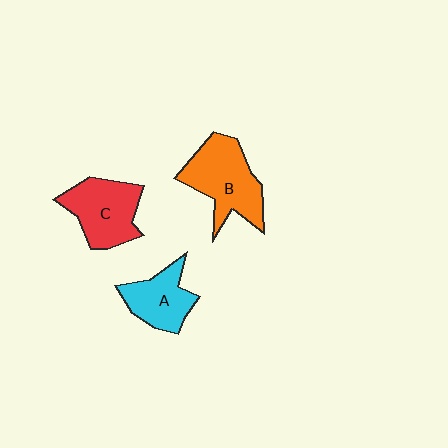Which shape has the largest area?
Shape B (orange).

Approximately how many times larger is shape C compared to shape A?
Approximately 1.3 times.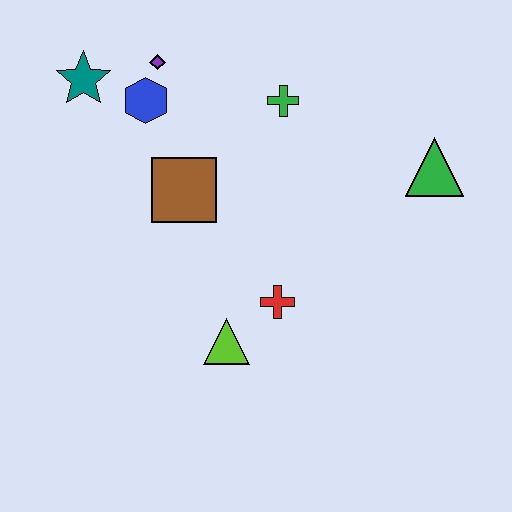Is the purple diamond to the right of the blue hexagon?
Yes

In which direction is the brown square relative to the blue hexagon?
The brown square is below the blue hexagon.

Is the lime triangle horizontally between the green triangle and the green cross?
No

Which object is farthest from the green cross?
The lime triangle is farthest from the green cross.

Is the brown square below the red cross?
No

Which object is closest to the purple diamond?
The blue hexagon is closest to the purple diamond.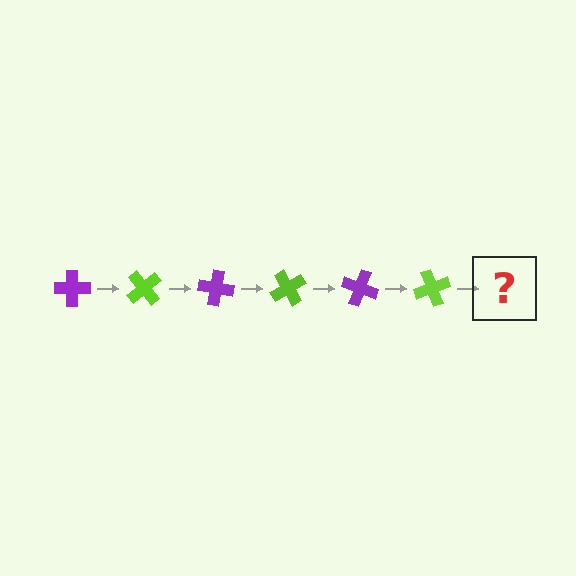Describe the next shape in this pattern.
It should be a purple cross, rotated 300 degrees from the start.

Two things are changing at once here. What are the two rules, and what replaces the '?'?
The two rules are that it rotates 50 degrees each step and the color cycles through purple and lime. The '?' should be a purple cross, rotated 300 degrees from the start.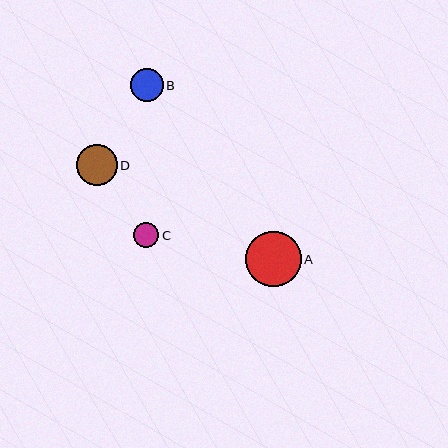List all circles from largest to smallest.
From largest to smallest: A, D, B, C.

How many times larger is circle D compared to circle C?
Circle D is approximately 1.6 times the size of circle C.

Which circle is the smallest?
Circle C is the smallest with a size of approximately 25 pixels.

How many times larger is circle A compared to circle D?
Circle A is approximately 1.4 times the size of circle D.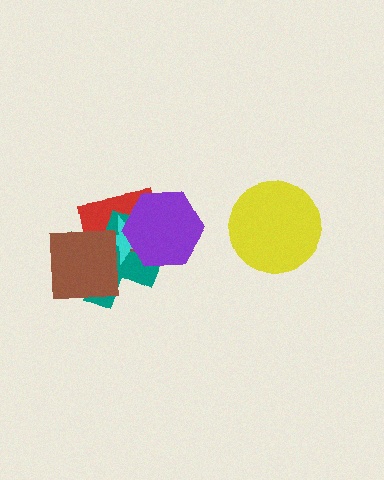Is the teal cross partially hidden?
Yes, it is partially covered by another shape.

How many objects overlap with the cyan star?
4 objects overlap with the cyan star.